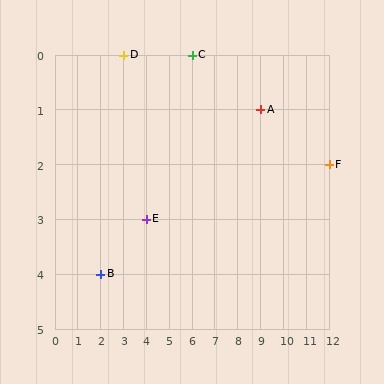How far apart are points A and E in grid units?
Points A and E are 5 columns and 2 rows apart (about 5.4 grid units diagonally).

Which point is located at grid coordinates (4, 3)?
Point E is at (4, 3).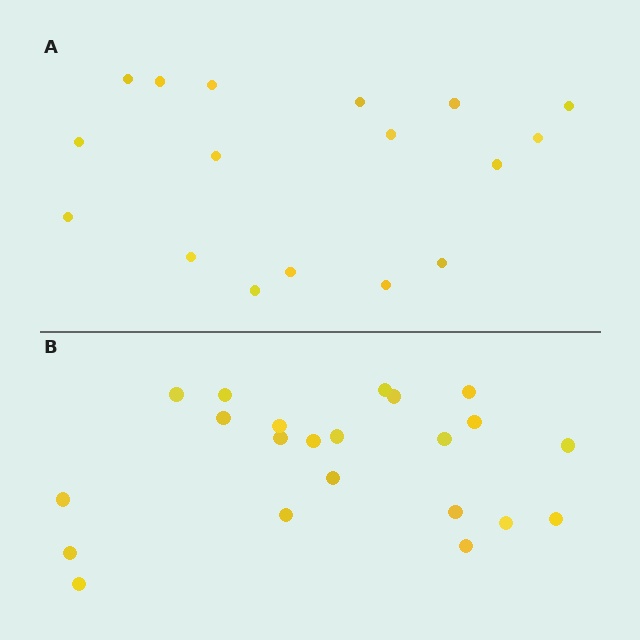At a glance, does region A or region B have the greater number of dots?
Region B (the bottom region) has more dots.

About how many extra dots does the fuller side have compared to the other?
Region B has about 5 more dots than region A.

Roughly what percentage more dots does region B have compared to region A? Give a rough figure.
About 30% more.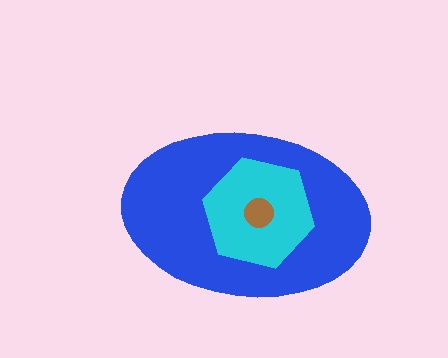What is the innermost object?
The brown circle.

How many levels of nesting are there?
3.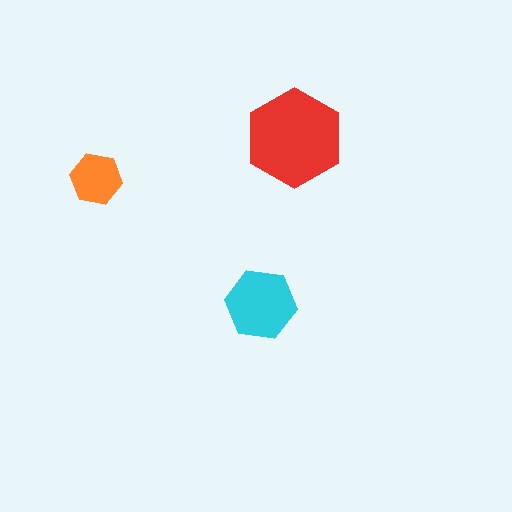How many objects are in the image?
There are 3 objects in the image.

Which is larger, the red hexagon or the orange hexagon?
The red one.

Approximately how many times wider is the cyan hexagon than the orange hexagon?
About 1.5 times wider.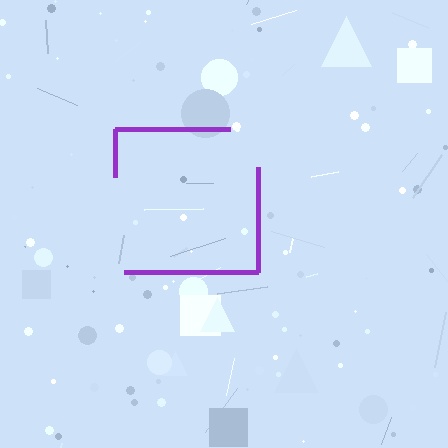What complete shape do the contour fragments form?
The contour fragments form a square.